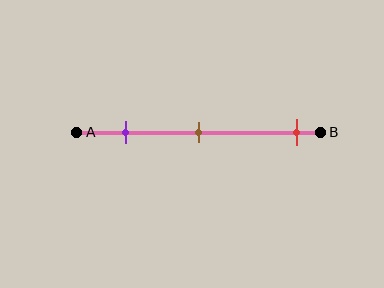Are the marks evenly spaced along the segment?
No, the marks are not evenly spaced.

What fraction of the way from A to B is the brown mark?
The brown mark is approximately 50% (0.5) of the way from A to B.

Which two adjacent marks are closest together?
The purple and brown marks are the closest adjacent pair.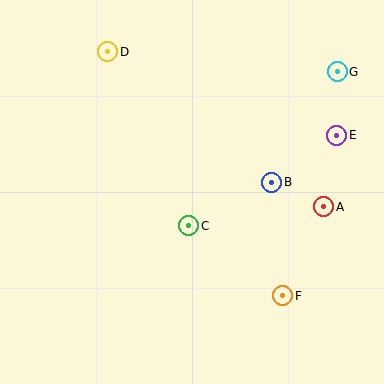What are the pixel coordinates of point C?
Point C is at (189, 226).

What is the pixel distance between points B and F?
The distance between B and F is 114 pixels.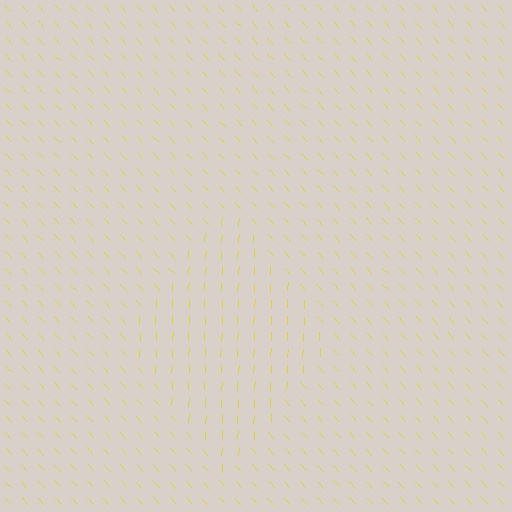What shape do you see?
I see a diamond.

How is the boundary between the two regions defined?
The boundary is defined purely by a change in line orientation (approximately 45 degrees difference). All lines are the same color and thickness.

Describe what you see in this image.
The image is filled with small yellow line segments. A diamond region in the image has lines oriented differently from the surrounding lines, creating a visible texture boundary.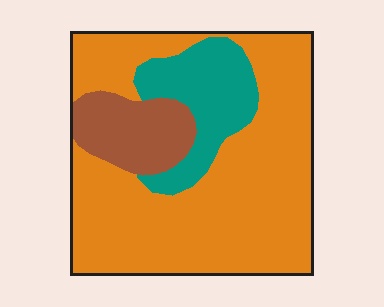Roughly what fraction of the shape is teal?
Teal takes up about one sixth (1/6) of the shape.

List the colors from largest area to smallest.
From largest to smallest: orange, teal, brown.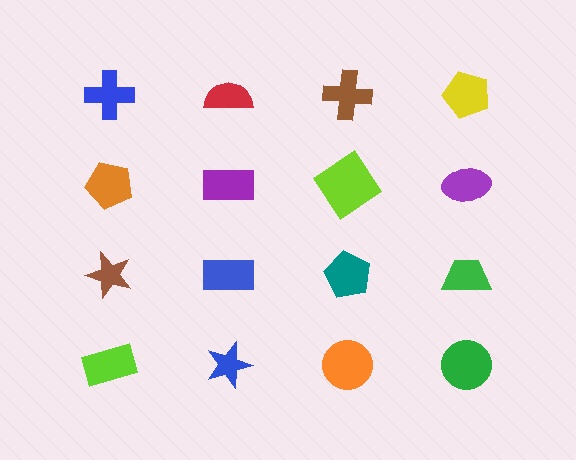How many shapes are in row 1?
4 shapes.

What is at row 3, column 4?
A green trapezoid.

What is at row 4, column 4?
A green circle.